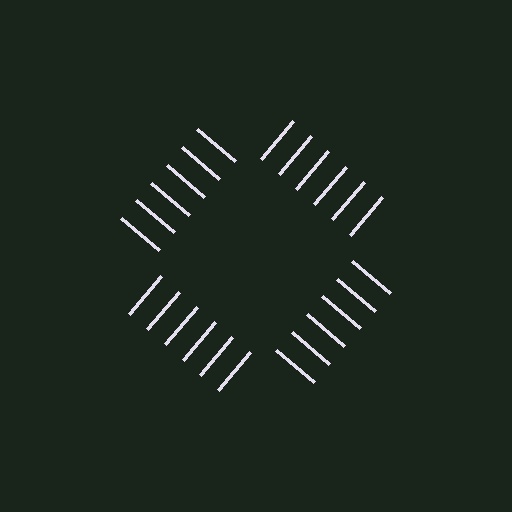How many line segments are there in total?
24 — 6 along each of the 4 edges.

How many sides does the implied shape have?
4 sides — the line-ends trace a square.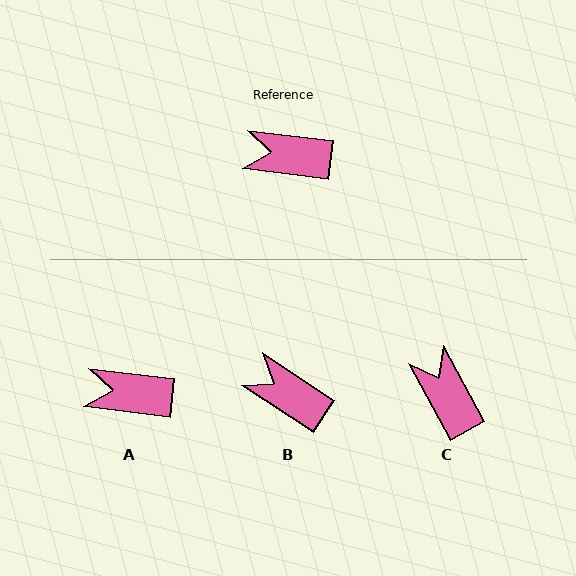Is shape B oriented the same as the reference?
No, it is off by about 26 degrees.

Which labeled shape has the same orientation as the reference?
A.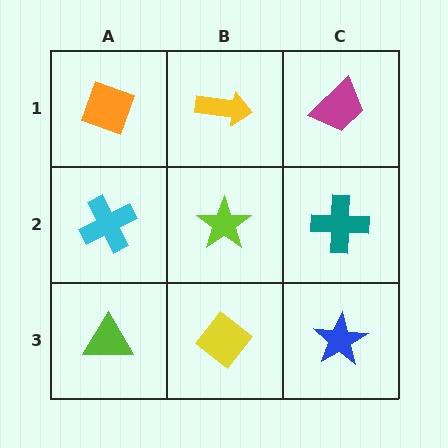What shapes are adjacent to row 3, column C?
A teal cross (row 2, column C), a yellow diamond (row 3, column B).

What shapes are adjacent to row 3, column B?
A lime star (row 2, column B), a lime triangle (row 3, column A), a blue star (row 3, column C).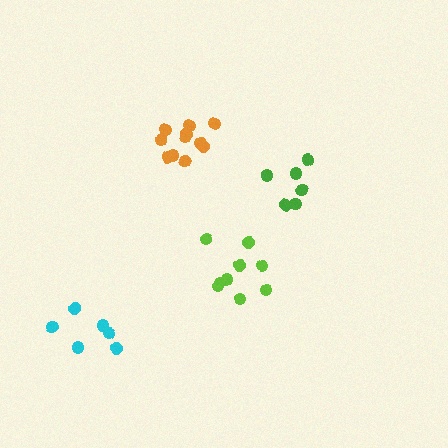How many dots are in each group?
Group 1: 6 dots, Group 2: 11 dots, Group 3: 9 dots, Group 4: 6 dots (32 total).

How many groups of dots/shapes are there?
There are 4 groups.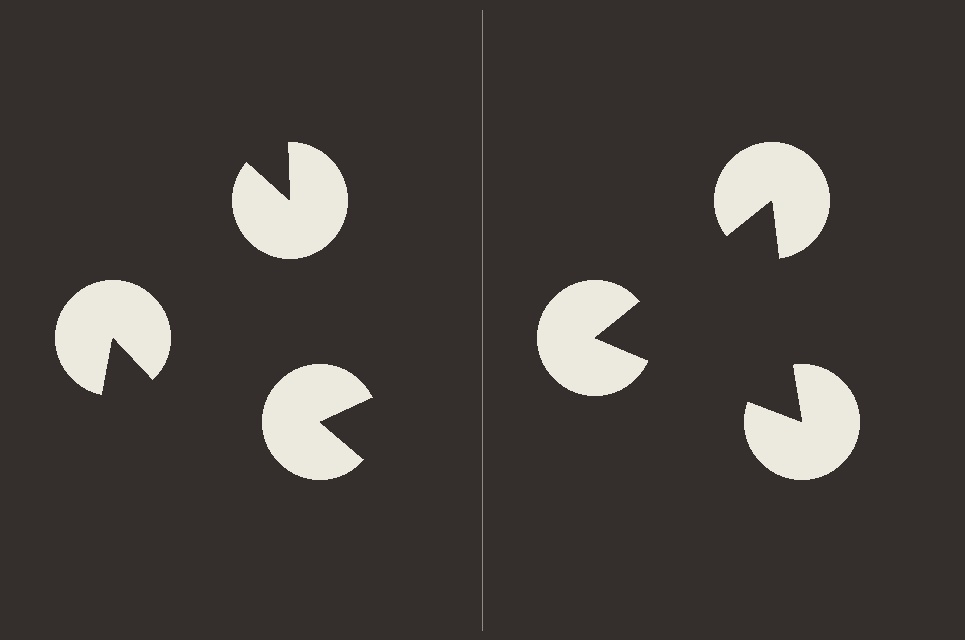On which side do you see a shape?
An illusory triangle appears on the right side. On the left side the wedge cuts are rotated, so no coherent shape forms.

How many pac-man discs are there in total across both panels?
6 — 3 on each side.